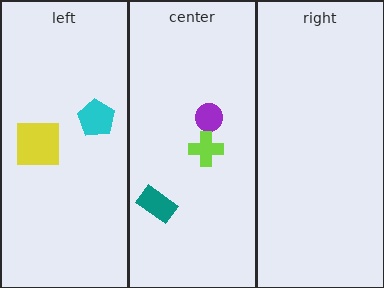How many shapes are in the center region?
3.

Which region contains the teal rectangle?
The center region.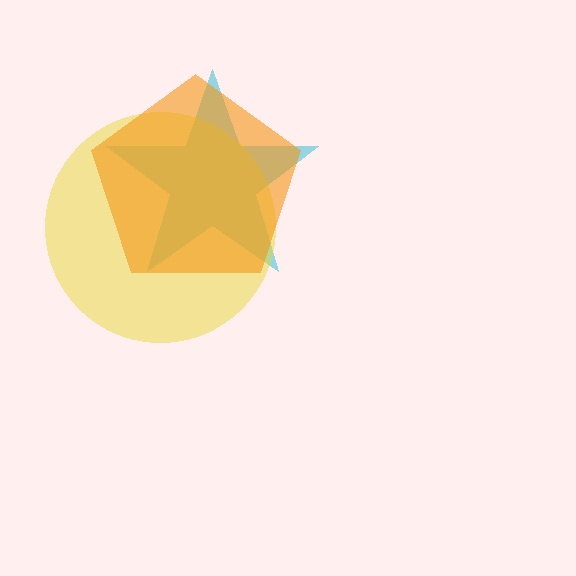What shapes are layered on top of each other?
The layered shapes are: a cyan star, a yellow circle, an orange pentagon.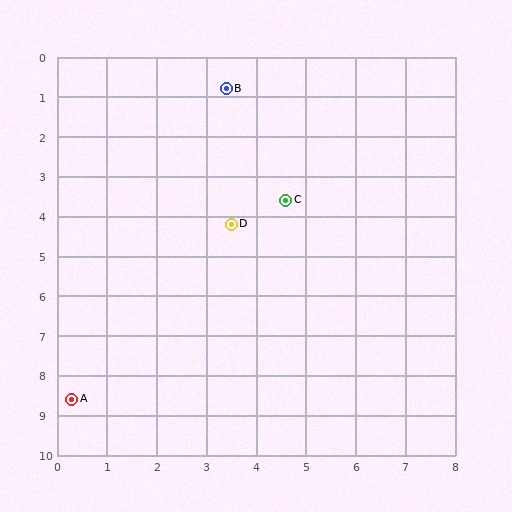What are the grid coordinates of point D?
Point D is at approximately (3.5, 4.2).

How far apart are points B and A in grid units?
Points B and A are about 8.4 grid units apart.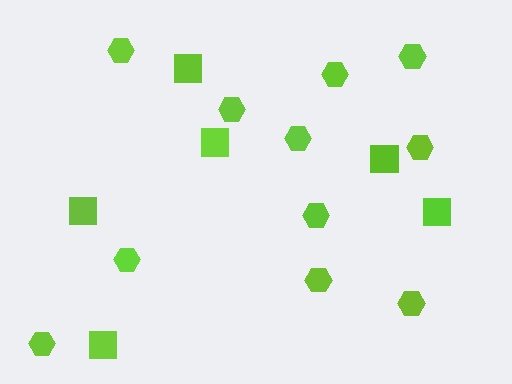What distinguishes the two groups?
There are 2 groups: one group of hexagons (11) and one group of squares (6).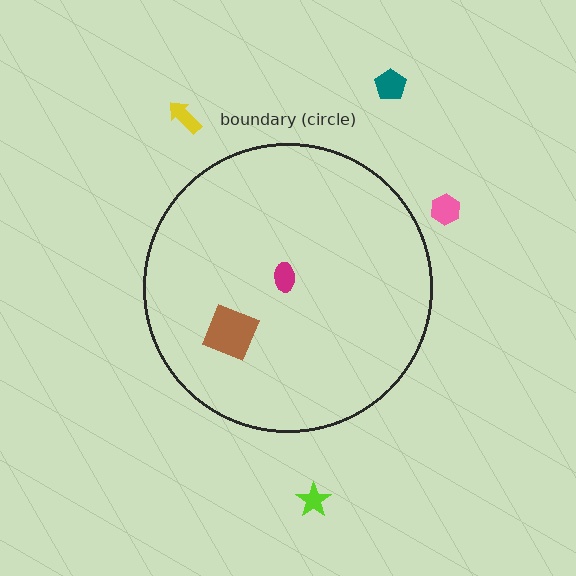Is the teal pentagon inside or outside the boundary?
Outside.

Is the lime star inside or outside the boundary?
Outside.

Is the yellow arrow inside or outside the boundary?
Outside.